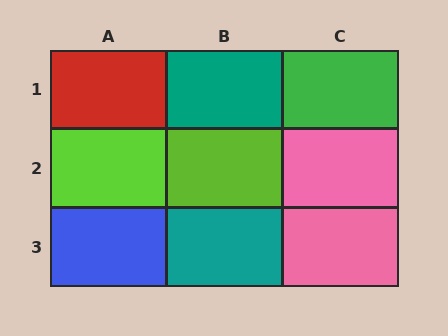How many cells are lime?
2 cells are lime.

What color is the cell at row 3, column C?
Pink.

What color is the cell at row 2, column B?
Lime.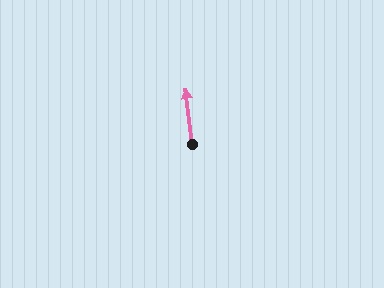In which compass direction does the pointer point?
North.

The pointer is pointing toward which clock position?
Roughly 12 o'clock.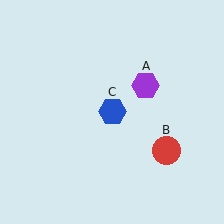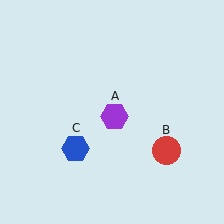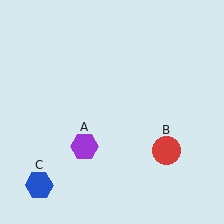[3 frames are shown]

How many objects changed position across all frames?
2 objects changed position: purple hexagon (object A), blue hexagon (object C).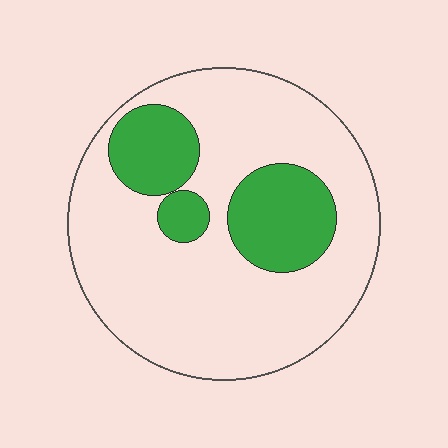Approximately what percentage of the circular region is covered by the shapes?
Approximately 25%.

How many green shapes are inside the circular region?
3.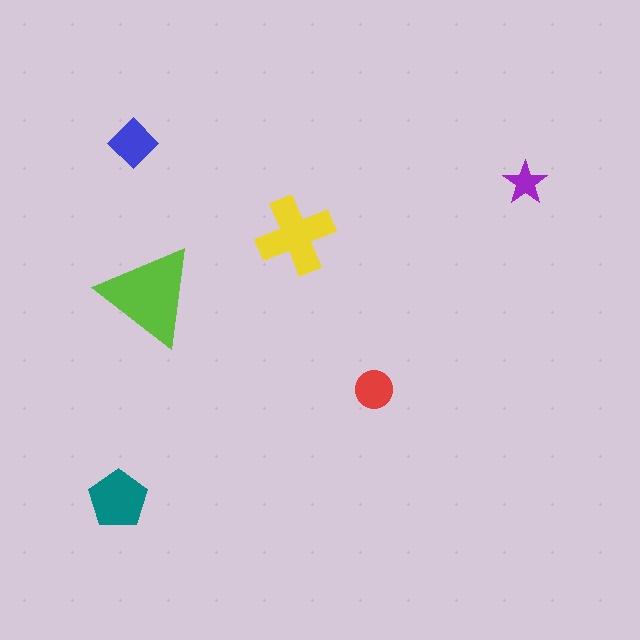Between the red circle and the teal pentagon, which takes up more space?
The teal pentagon.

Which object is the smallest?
The purple star.